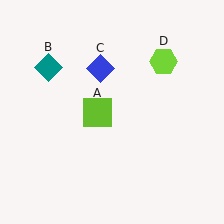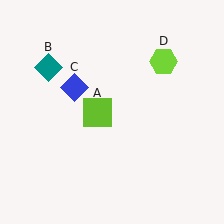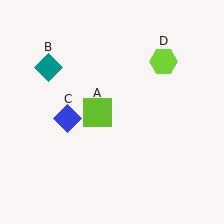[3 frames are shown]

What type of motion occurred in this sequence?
The blue diamond (object C) rotated counterclockwise around the center of the scene.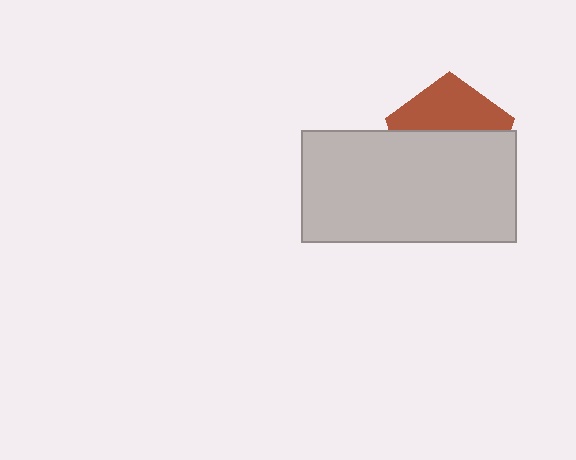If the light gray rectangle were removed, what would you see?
You would see the complete brown pentagon.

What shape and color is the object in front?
The object in front is a light gray rectangle.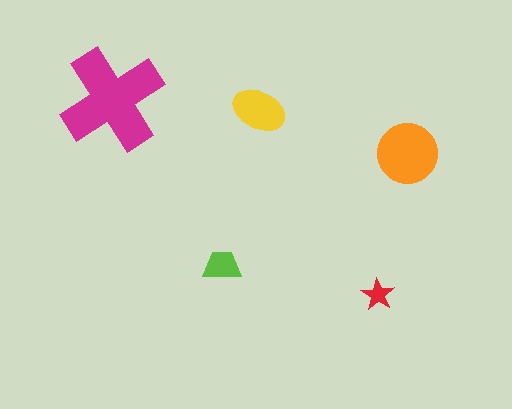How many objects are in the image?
There are 5 objects in the image.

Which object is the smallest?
The red star.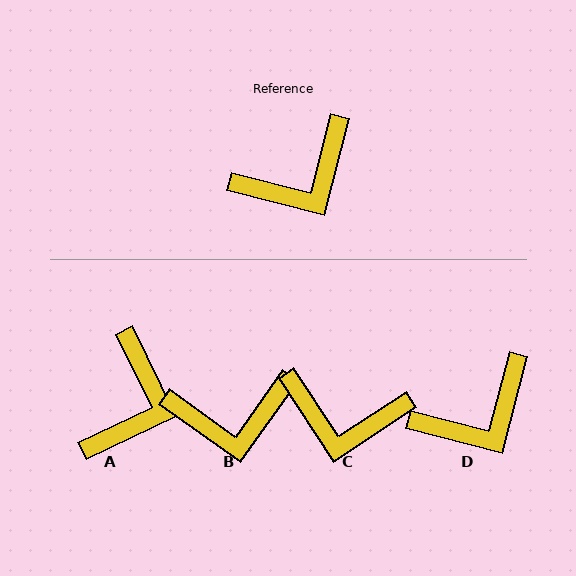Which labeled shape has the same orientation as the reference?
D.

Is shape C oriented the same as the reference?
No, it is off by about 42 degrees.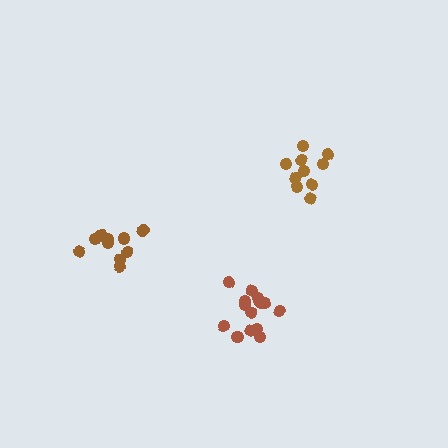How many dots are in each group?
Group 1: 10 dots, Group 2: 15 dots, Group 3: 10 dots (35 total).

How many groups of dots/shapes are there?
There are 3 groups.